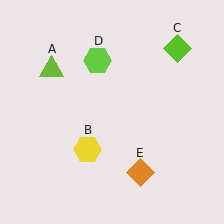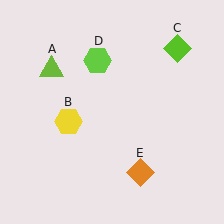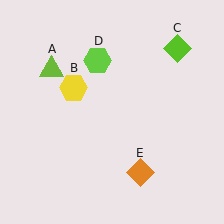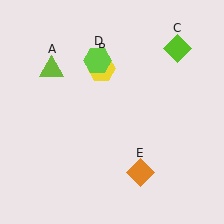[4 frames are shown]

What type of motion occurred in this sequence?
The yellow hexagon (object B) rotated clockwise around the center of the scene.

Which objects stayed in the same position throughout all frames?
Lime triangle (object A) and lime diamond (object C) and lime hexagon (object D) and orange diamond (object E) remained stationary.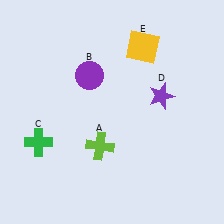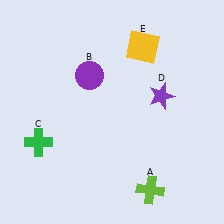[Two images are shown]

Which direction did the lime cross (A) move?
The lime cross (A) moved right.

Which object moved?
The lime cross (A) moved right.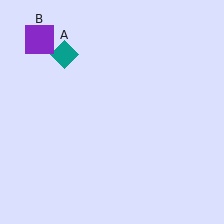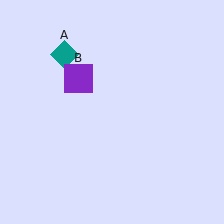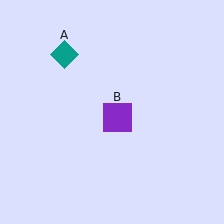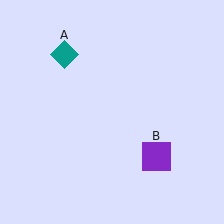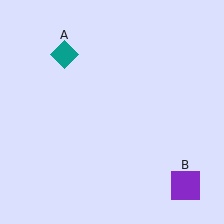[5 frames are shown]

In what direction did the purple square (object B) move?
The purple square (object B) moved down and to the right.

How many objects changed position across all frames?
1 object changed position: purple square (object B).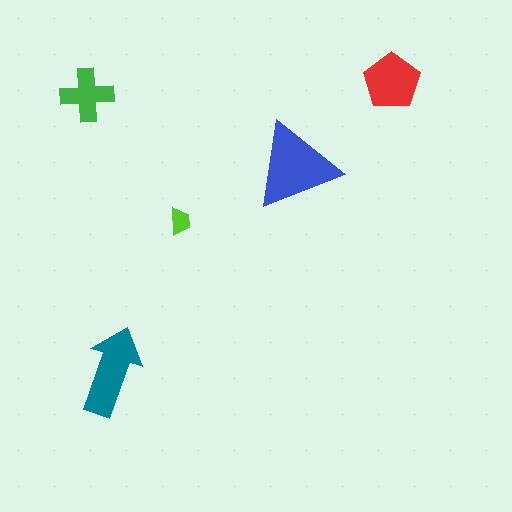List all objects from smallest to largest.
The lime trapezoid, the green cross, the red pentagon, the teal arrow, the blue triangle.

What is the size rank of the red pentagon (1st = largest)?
3rd.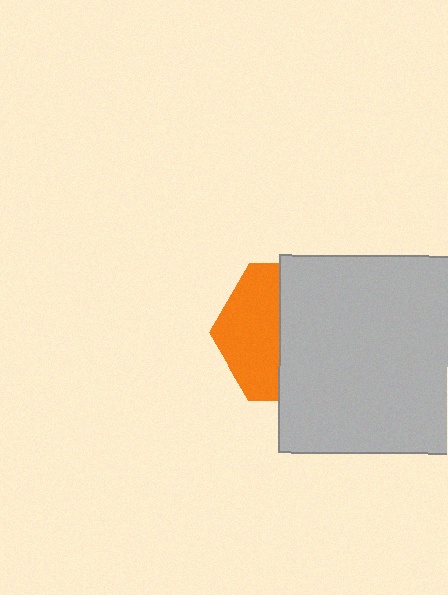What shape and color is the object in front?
The object in front is a light gray square.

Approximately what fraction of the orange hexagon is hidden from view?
Roughly 58% of the orange hexagon is hidden behind the light gray square.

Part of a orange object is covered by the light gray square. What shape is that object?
It is a hexagon.